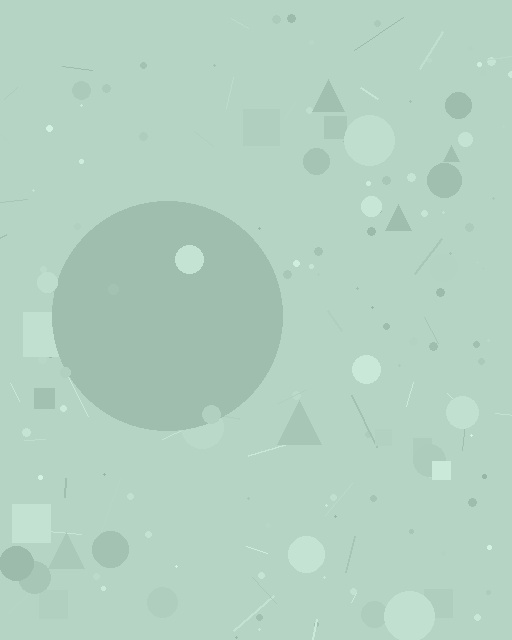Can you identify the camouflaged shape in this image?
The camouflaged shape is a circle.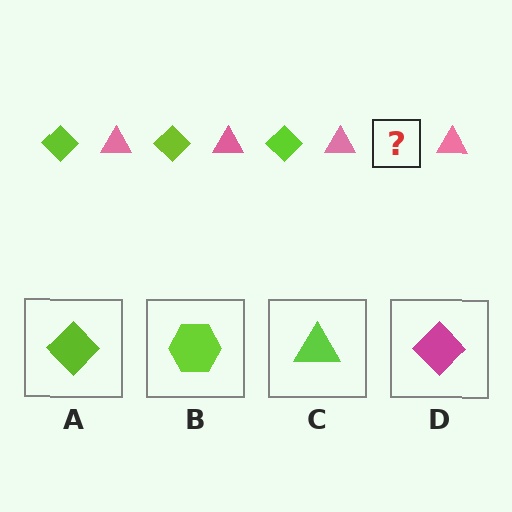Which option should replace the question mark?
Option A.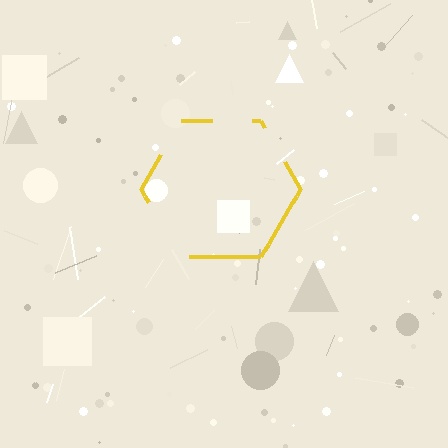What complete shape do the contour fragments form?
The contour fragments form a hexagon.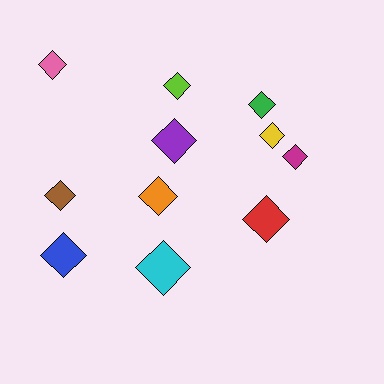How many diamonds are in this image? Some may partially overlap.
There are 11 diamonds.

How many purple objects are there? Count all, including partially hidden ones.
There is 1 purple object.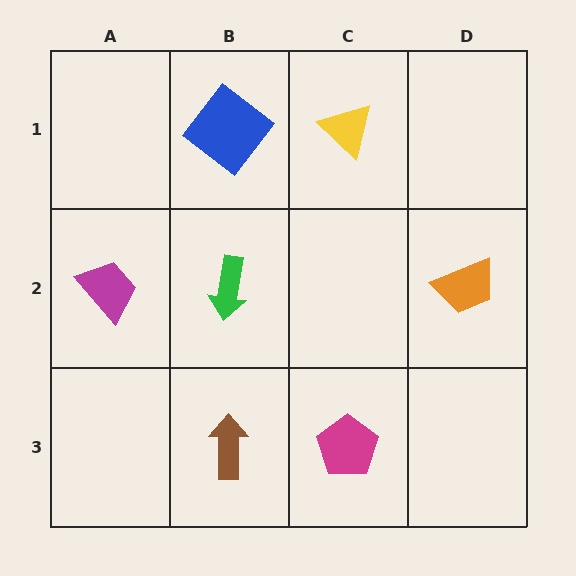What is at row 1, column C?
A yellow triangle.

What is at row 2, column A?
A magenta trapezoid.